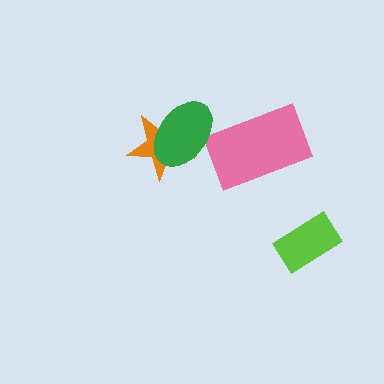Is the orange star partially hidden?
Yes, it is partially covered by another shape.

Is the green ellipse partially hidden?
No, no other shape covers it.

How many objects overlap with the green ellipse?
1 object overlaps with the green ellipse.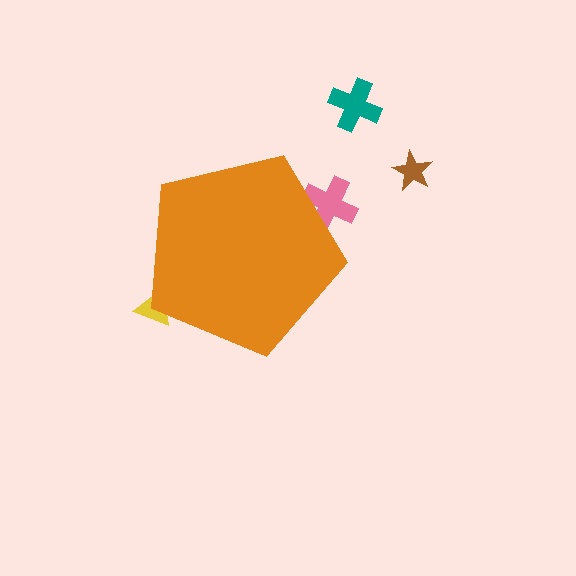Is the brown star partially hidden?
No, the brown star is fully visible.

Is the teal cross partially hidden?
No, the teal cross is fully visible.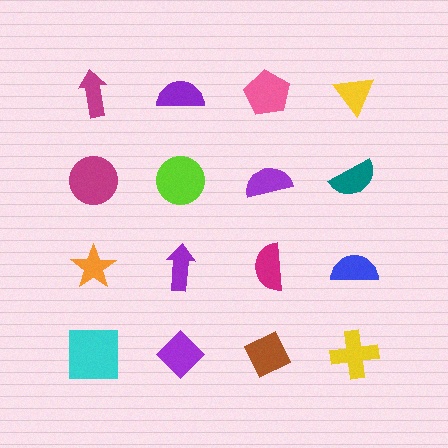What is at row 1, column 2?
A purple semicircle.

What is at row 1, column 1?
A magenta arrow.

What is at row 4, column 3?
A brown diamond.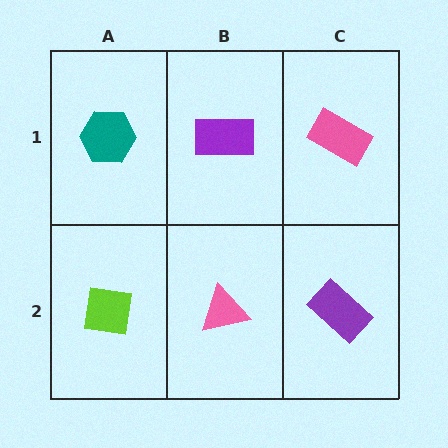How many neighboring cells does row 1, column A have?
2.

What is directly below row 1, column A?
A lime square.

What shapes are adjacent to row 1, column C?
A purple rectangle (row 2, column C), a purple rectangle (row 1, column B).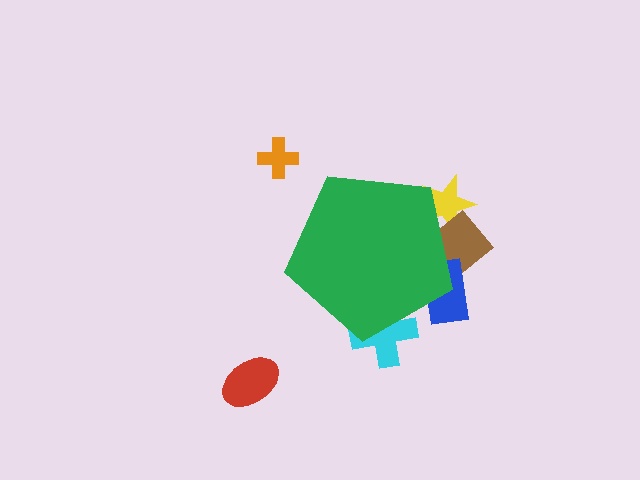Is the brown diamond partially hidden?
Yes, the brown diamond is partially hidden behind the green pentagon.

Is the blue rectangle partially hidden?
Yes, the blue rectangle is partially hidden behind the green pentagon.